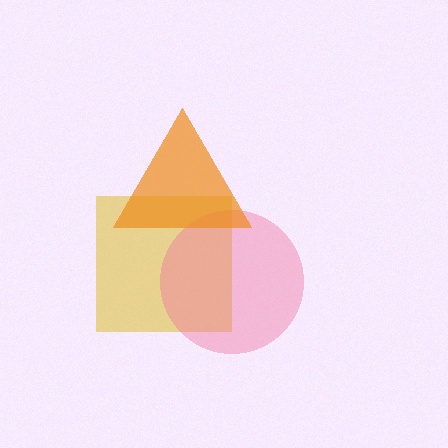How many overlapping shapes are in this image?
There are 3 overlapping shapes in the image.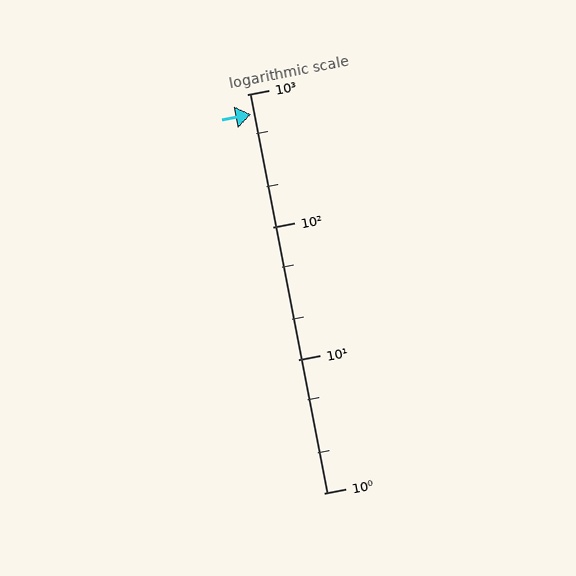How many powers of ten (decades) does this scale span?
The scale spans 3 decades, from 1 to 1000.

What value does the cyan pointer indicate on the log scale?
The pointer indicates approximately 700.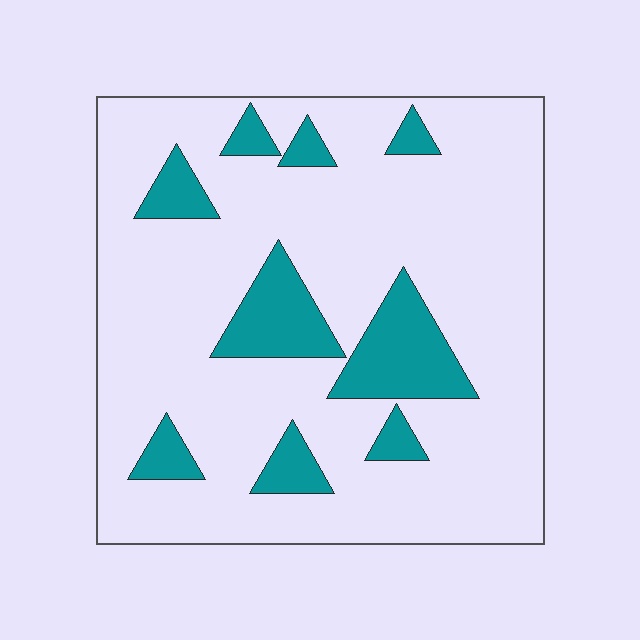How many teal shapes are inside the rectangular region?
9.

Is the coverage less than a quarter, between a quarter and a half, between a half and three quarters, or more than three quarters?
Less than a quarter.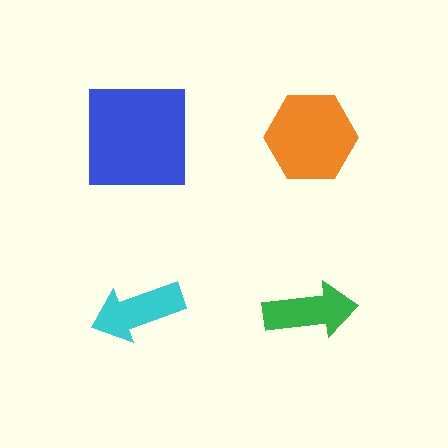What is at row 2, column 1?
A cyan arrow.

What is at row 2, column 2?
A green arrow.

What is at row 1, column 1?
A blue square.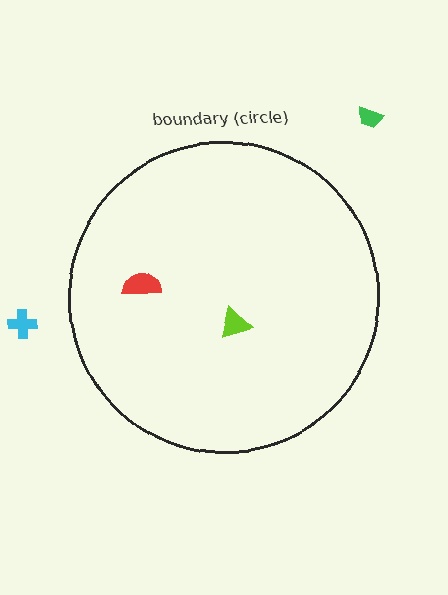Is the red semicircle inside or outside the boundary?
Inside.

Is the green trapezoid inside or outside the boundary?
Outside.